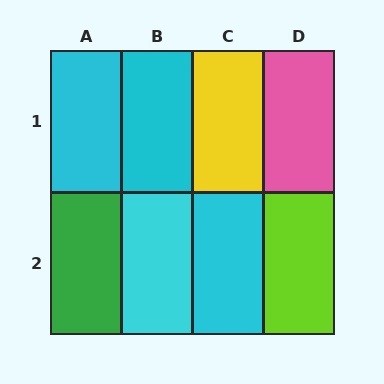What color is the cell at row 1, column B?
Cyan.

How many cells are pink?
1 cell is pink.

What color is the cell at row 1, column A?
Cyan.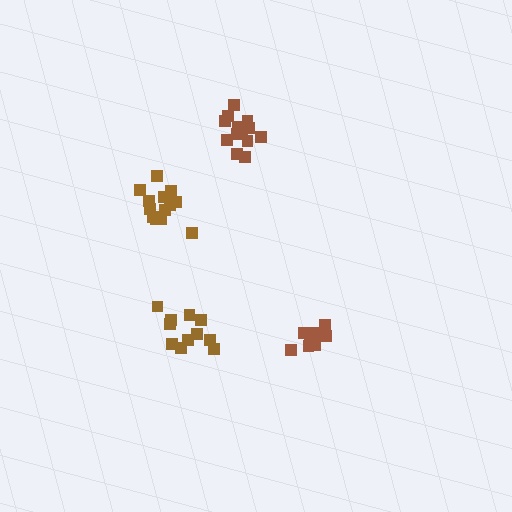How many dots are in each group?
Group 1: 10 dots, Group 2: 13 dots, Group 3: 11 dots, Group 4: 13 dots (47 total).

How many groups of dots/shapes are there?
There are 4 groups.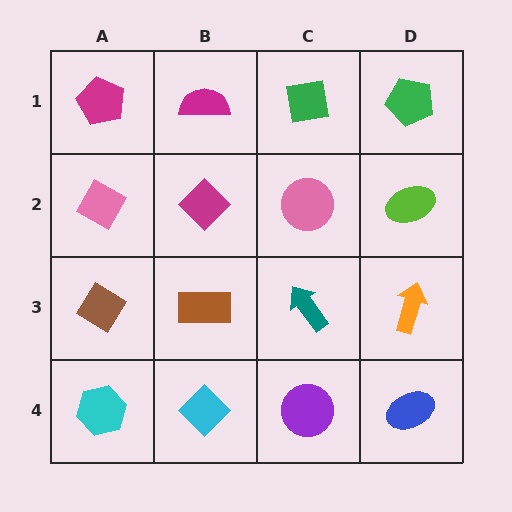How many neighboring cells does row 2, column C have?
4.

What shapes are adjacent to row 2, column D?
A green pentagon (row 1, column D), an orange arrow (row 3, column D), a pink circle (row 2, column C).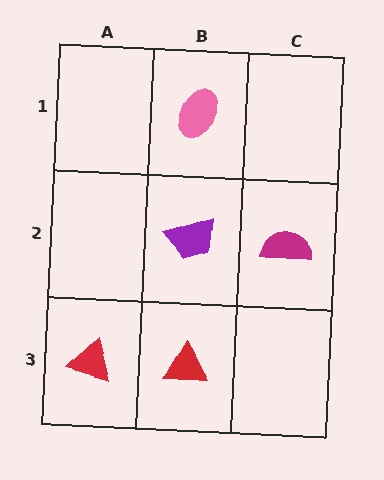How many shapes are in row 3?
2 shapes.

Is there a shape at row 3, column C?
No, that cell is empty.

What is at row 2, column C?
A magenta semicircle.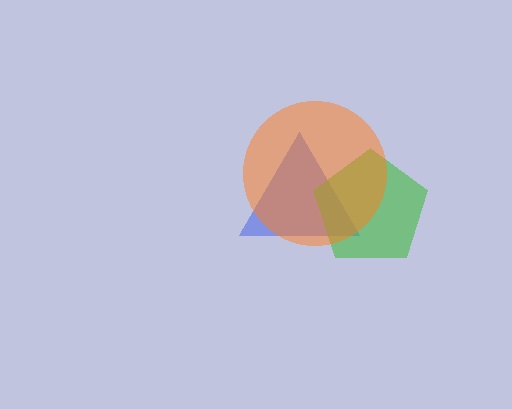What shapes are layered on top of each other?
The layered shapes are: a blue triangle, a green pentagon, an orange circle.